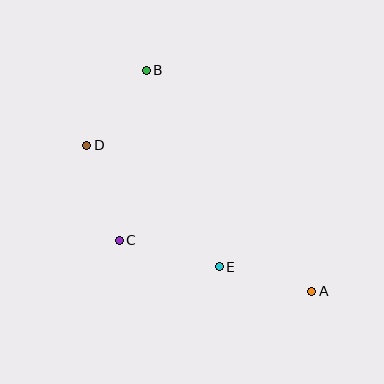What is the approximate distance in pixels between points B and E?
The distance between B and E is approximately 210 pixels.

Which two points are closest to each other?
Points A and E are closest to each other.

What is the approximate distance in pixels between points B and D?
The distance between B and D is approximately 96 pixels.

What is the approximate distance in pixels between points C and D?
The distance between C and D is approximately 100 pixels.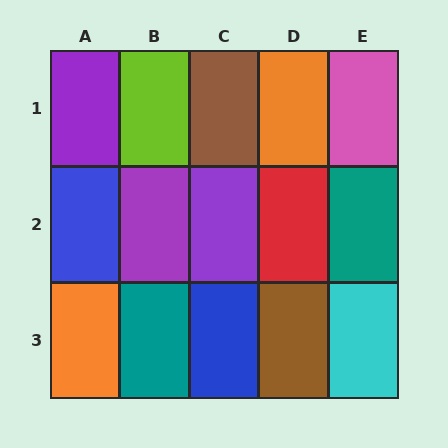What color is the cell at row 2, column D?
Red.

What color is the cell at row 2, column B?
Purple.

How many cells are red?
1 cell is red.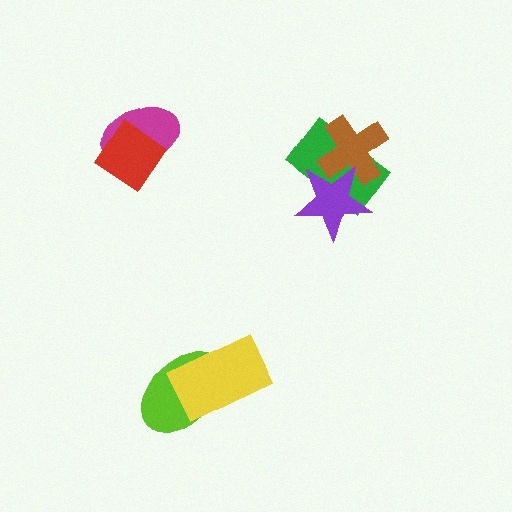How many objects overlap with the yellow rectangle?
1 object overlaps with the yellow rectangle.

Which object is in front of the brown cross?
The purple star is in front of the brown cross.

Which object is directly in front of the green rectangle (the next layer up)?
The brown cross is directly in front of the green rectangle.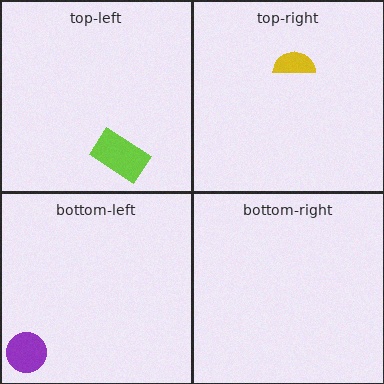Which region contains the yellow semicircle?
The top-right region.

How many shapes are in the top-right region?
1.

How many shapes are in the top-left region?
1.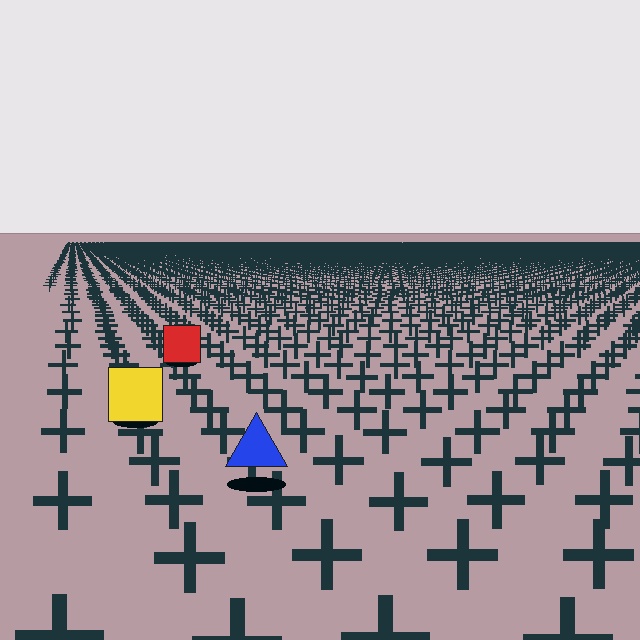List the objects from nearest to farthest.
From nearest to farthest: the blue triangle, the yellow square, the red square.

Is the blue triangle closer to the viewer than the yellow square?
Yes. The blue triangle is closer — you can tell from the texture gradient: the ground texture is coarser near it.